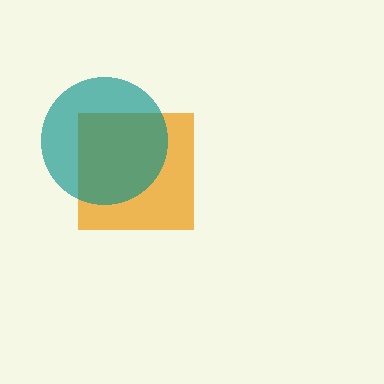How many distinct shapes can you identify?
There are 2 distinct shapes: an orange square, a teal circle.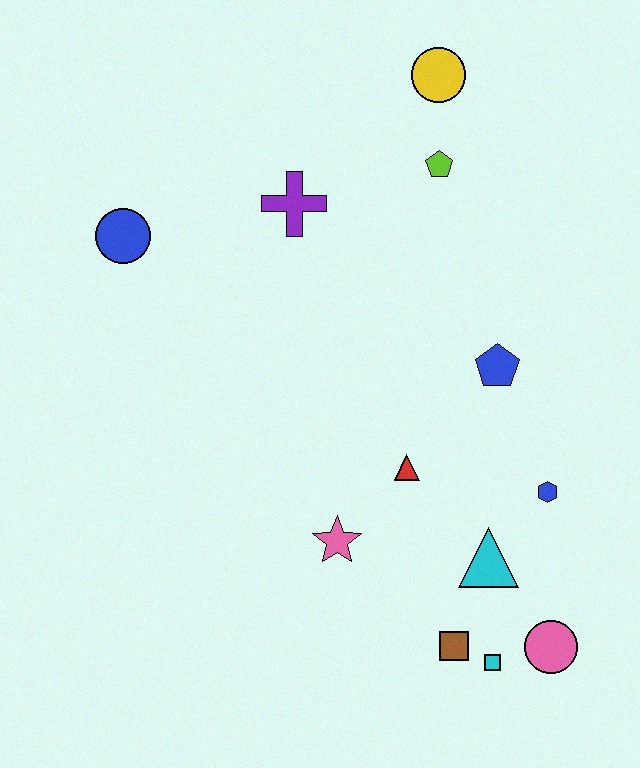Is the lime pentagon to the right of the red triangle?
Yes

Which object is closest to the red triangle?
The pink star is closest to the red triangle.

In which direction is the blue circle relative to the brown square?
The blue circle is above the brown square.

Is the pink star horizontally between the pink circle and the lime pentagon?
No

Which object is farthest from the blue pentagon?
The blue circle is farthest from the blue pentagon.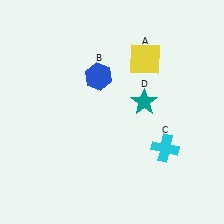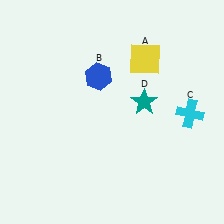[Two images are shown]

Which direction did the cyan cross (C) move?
The cyan cross (C) moved up.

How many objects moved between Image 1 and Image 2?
1 object moved between the two images.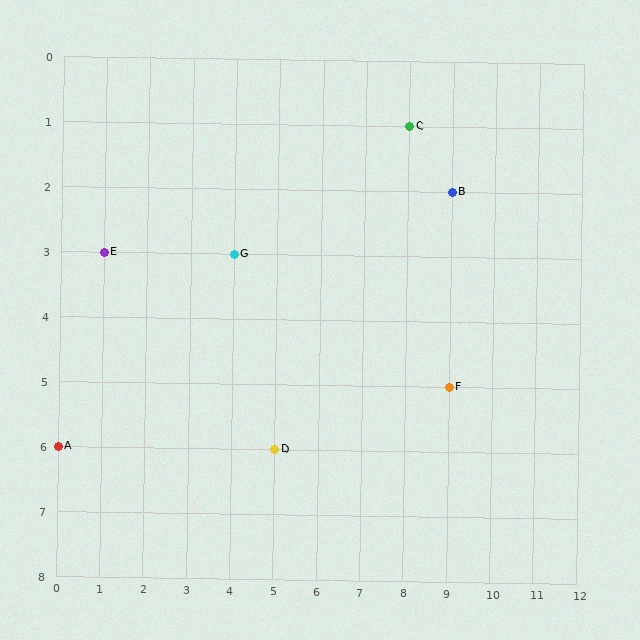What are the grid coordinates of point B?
Point B is at grid coordinates (9, 2).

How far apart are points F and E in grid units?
Points F and E are 8 columns and 2 rows apart (about 8.2 grid units diagonally).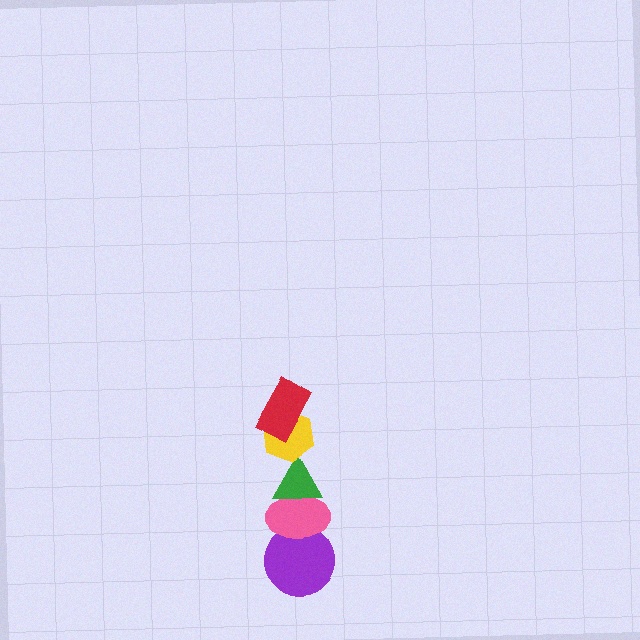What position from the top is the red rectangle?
The red rectangle is 1st from the top.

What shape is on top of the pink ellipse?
The green triangle is on top of the pink ellipse.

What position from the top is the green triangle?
The green triangle is 3rd from the top.